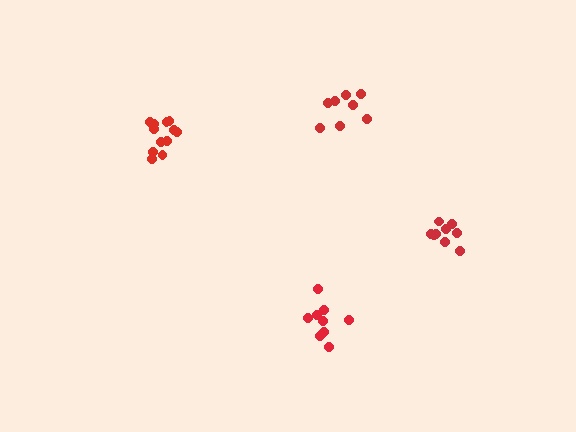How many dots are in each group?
Group 1: 12 dots, Group 2: 9 dots, Group 3: 8 dots, Group 4: 9 dots (38 total).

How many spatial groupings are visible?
There are 4 spatial groupings.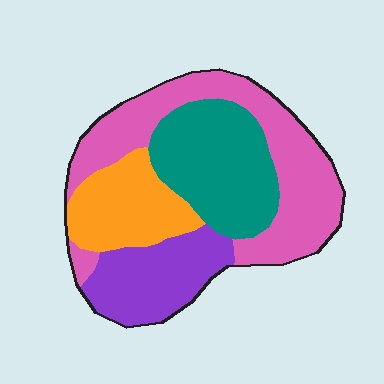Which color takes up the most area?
Pink, at roughly 35%.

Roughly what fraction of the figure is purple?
Purple takes up about one fifth (1/5) of the figure.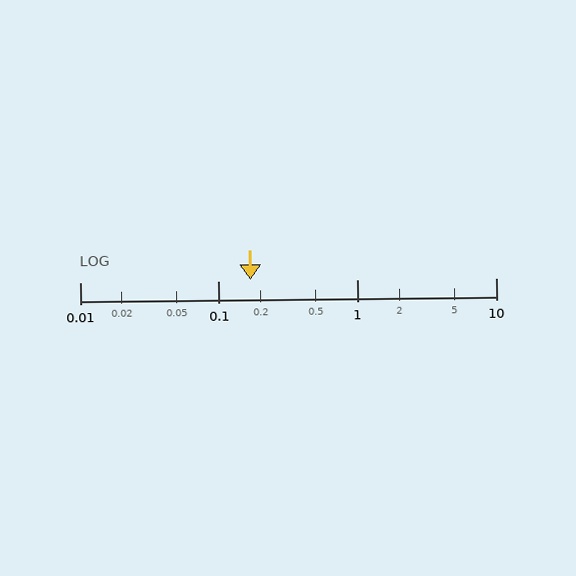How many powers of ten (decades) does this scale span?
The scale spans 3 decades, from 0.01 to 10.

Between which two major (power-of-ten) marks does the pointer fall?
The pointer is between 0.1 and 1.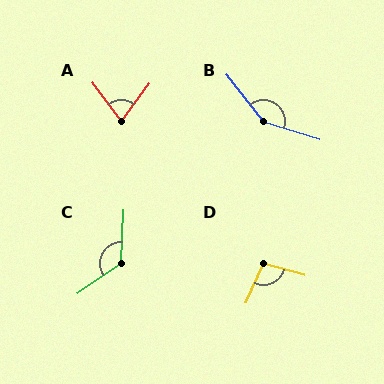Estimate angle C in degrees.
Approximately 127 degrees.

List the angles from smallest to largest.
A (73°), D (99°), C (127°), B (145°).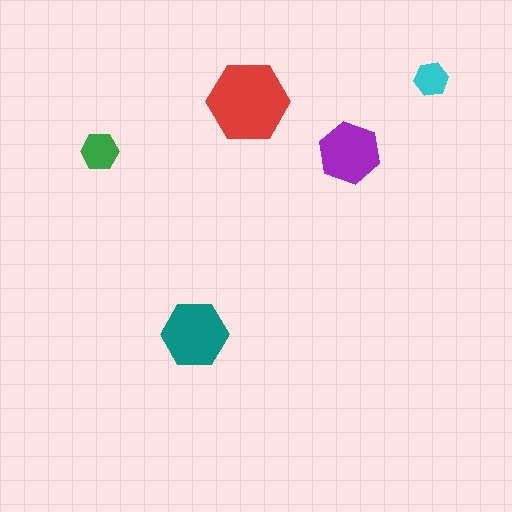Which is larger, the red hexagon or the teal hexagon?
The red one.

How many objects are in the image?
There are 5 objects in the image.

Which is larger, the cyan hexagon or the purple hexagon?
The purple one.